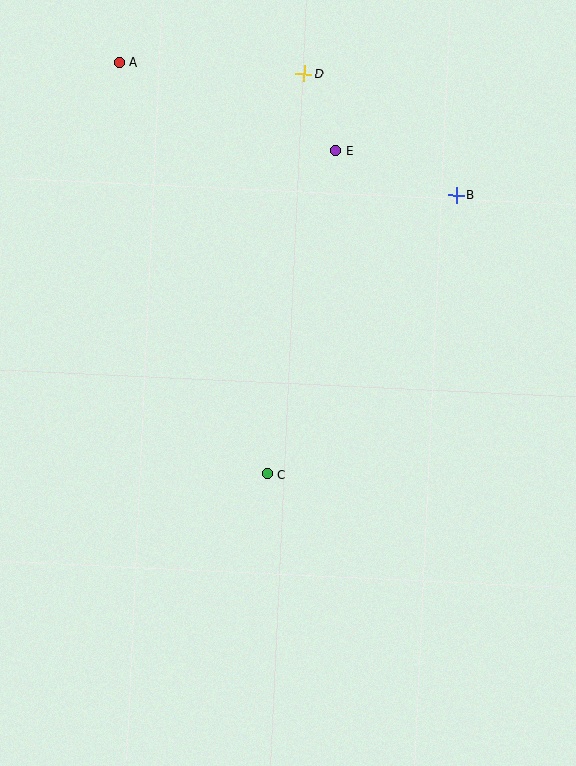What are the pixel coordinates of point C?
Point C is at (267, 474).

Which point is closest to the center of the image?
Point C at (267, 474) is closest to the center.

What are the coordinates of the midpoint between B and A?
The midpoint between B and A is at (288, 128).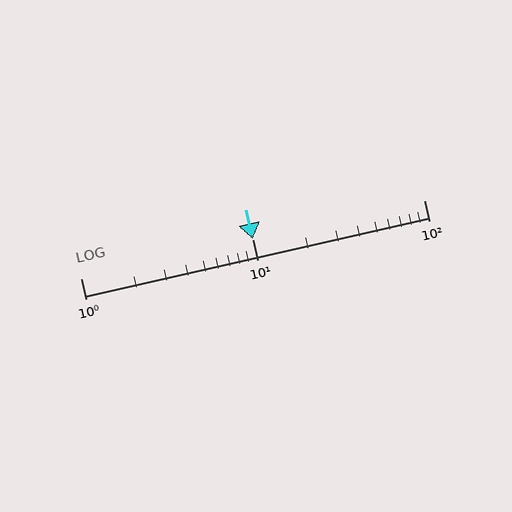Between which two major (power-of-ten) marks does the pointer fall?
The pointer is between 10 and 100.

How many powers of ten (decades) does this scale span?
The scale spans 2 decades, from 1 to 100.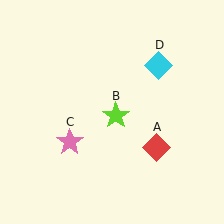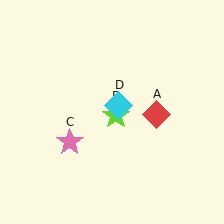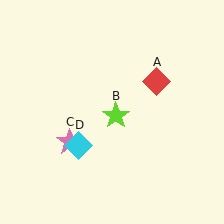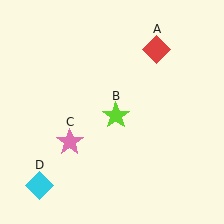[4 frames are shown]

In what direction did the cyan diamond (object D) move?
The cyan diamond (object D) moved down and to the left.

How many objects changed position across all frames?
2 objects changed position: red diamond (object A), cyan diamond (object D).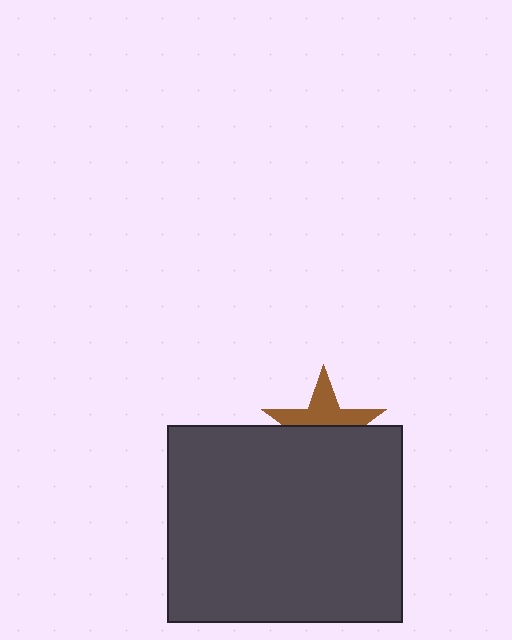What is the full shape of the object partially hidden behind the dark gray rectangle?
The partially hidden object is a brown star.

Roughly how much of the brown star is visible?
About half of it is visible (roughly 48%).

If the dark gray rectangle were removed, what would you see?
You would see the complete brown star.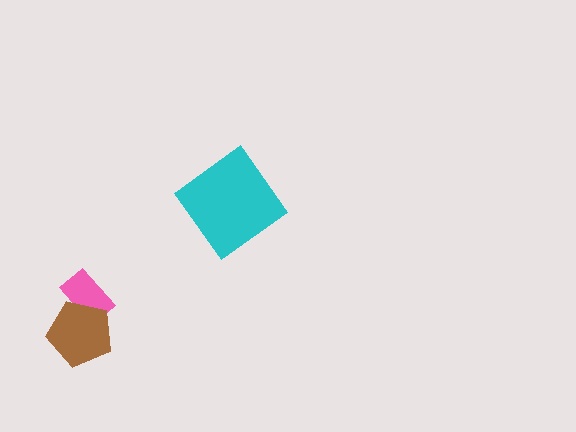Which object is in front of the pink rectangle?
The brown pentagon is in front of the pink rectangle.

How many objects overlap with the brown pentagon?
1 object overlaps with the brown pentagon.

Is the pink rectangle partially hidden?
Yes, it is partially covered by another shape.